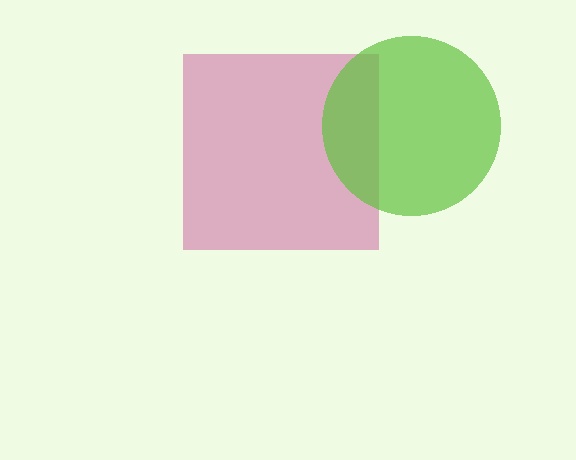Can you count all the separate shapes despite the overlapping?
Yes, there are 2 separate shapes.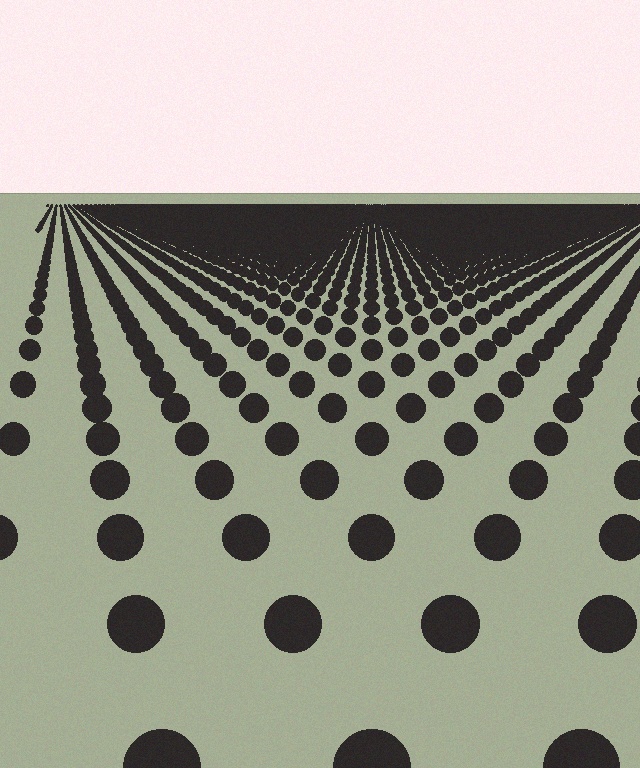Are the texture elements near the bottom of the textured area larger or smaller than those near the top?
Larger. Near the bottom, elements are closer to the viewer and appear at a bigger on-screen size.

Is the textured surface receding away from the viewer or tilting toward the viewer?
The surface is receding away from the viewer. Texture elements get smaller and denser toward the top.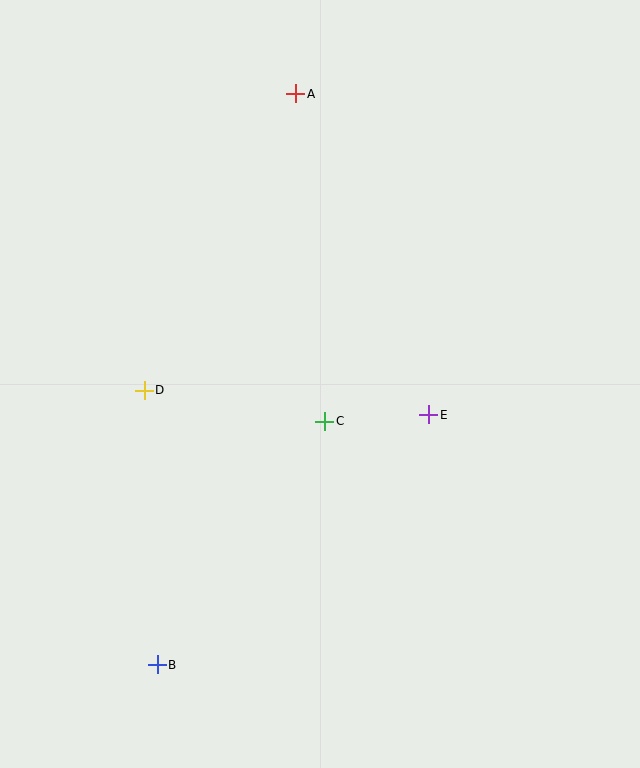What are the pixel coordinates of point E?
Point E is at (429, 415).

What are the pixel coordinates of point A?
Point A is at (296, 94).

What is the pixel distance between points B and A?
The distance between B and A is 588 pixels.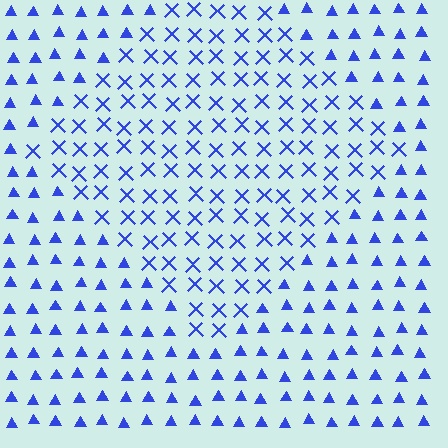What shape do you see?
I see a diamond.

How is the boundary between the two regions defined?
The boundary is defined by a change in element shape: X marks inside vs. triangles outside. All elements share the same color and spacing.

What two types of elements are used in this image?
The image uses X marks inside the diamond region and triangles outside it.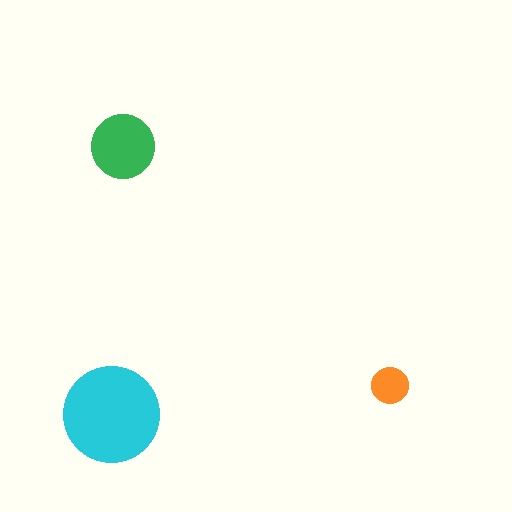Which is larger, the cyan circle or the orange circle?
The cyan one.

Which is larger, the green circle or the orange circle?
The green one.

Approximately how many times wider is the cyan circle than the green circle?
About 1.5 times wider.